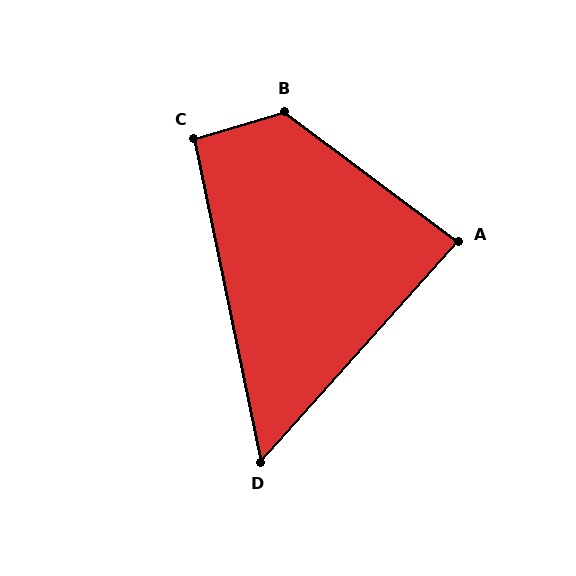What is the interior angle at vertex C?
Approximately 95 degrees (obtuse).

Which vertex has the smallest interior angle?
D, at approximately 54 degrees.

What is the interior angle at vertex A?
Approximately 85 degrees (acute).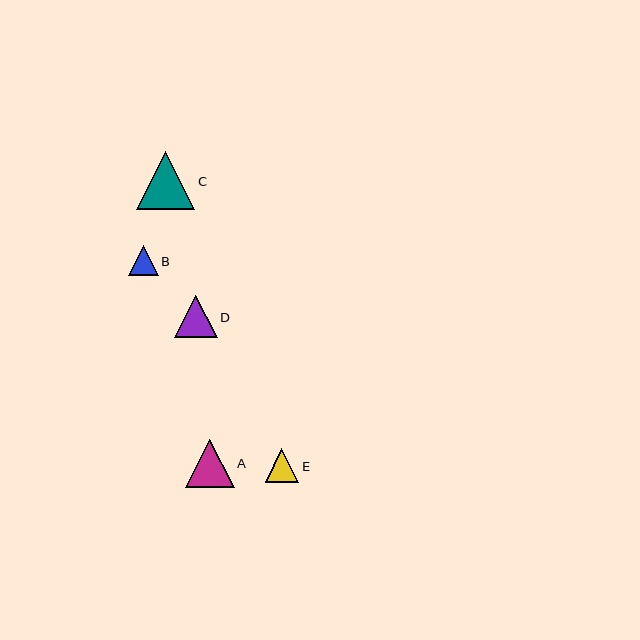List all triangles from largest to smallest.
From largest to smallest: C, A, D, E, B.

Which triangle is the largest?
Triangle C is the largest with a size of approximately 58 pixels.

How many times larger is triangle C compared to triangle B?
Triangle C is approximately 2.0 times the size of triangle B.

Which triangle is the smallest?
Triangle B is the smallest with a size of approximately 29 pixels.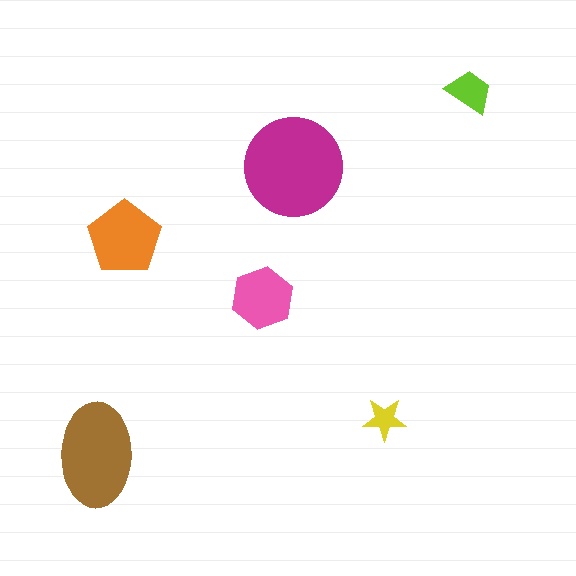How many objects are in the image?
There are 6 objects in the image.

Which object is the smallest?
The yellow star.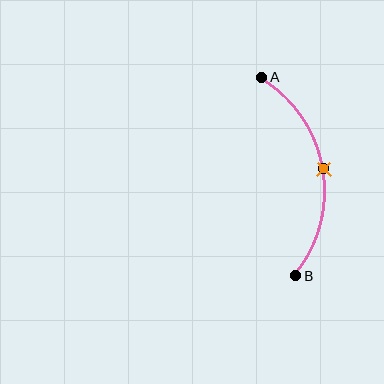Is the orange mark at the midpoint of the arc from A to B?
Yes. The orange mark lies on the arc at equal arc-length from both A and B — it is the arc midpoint.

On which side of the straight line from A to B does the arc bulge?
The arc bulges to the right of the straight line connecting A and B.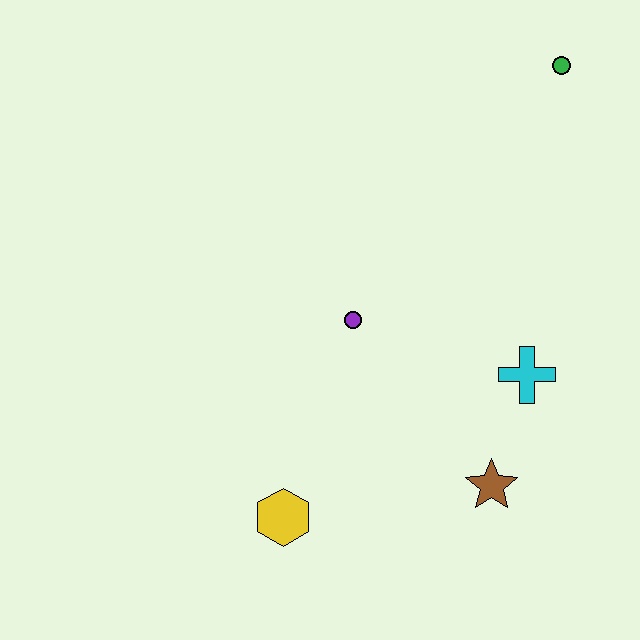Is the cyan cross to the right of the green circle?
No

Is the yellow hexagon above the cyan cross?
No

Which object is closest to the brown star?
The cyan cross is closest to the brown star.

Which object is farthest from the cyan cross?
The green circle is farthest from the cyan cross.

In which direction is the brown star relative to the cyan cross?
The brown star is below the cyan cross.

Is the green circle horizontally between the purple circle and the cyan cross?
No